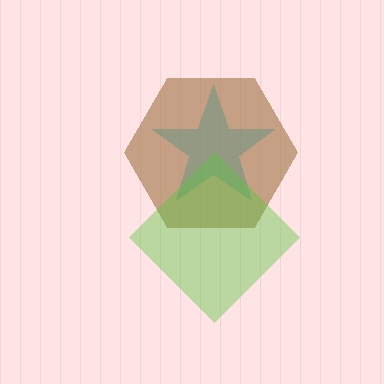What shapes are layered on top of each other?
The layered shapes are: a cyan star, a brown hexagon, a lime diamond.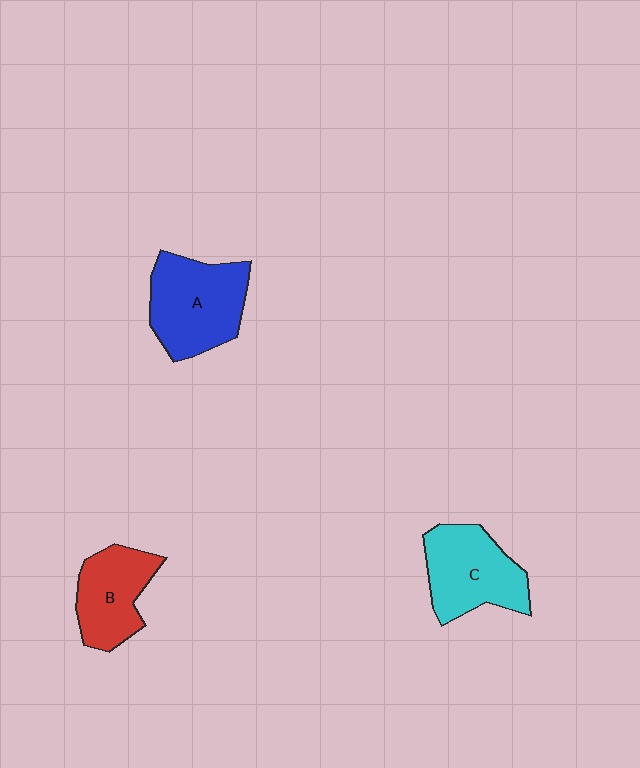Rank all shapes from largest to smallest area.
From largest to smallest: A (blue), C (cyan), B (red).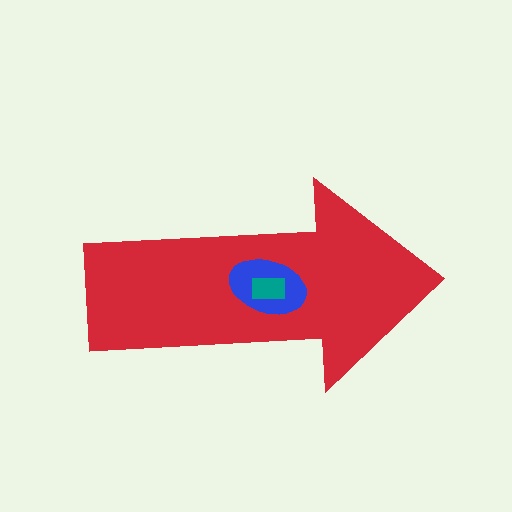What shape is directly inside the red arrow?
The blue ellipse.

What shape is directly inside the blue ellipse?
The teal rectangle.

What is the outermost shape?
The red arrow.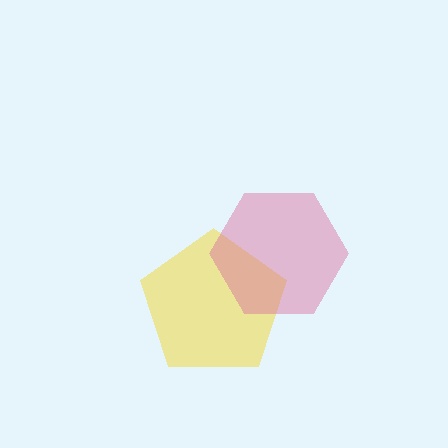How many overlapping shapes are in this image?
There are 2 overlapping shapes in the image.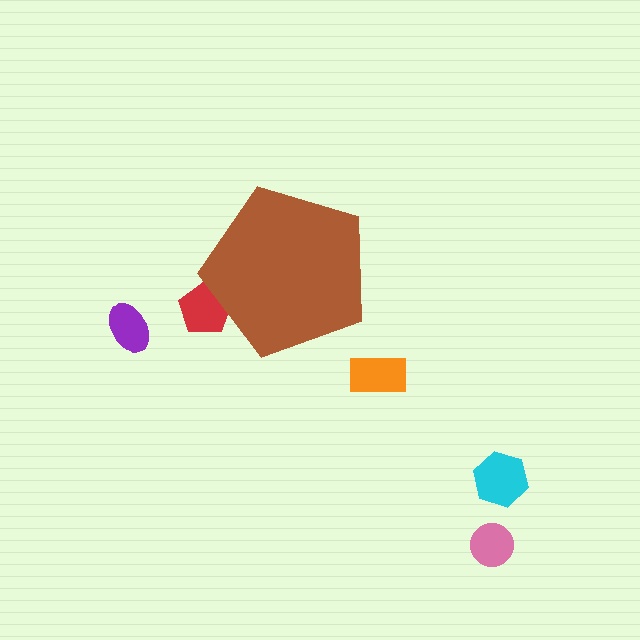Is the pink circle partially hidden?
No, the pink circle is fully visible.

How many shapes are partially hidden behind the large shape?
1 shape is partially hidden.